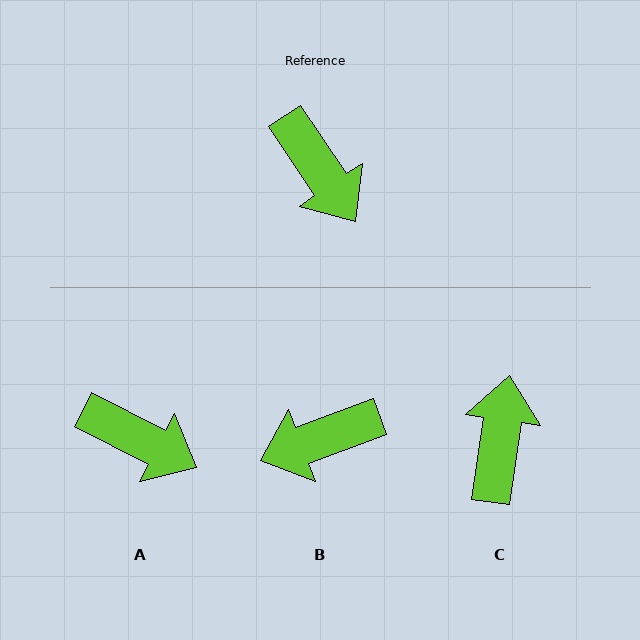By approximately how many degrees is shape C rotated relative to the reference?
Approximately 137 degrees counter-clockwise.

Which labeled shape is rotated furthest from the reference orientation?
C, about 137 degrees away.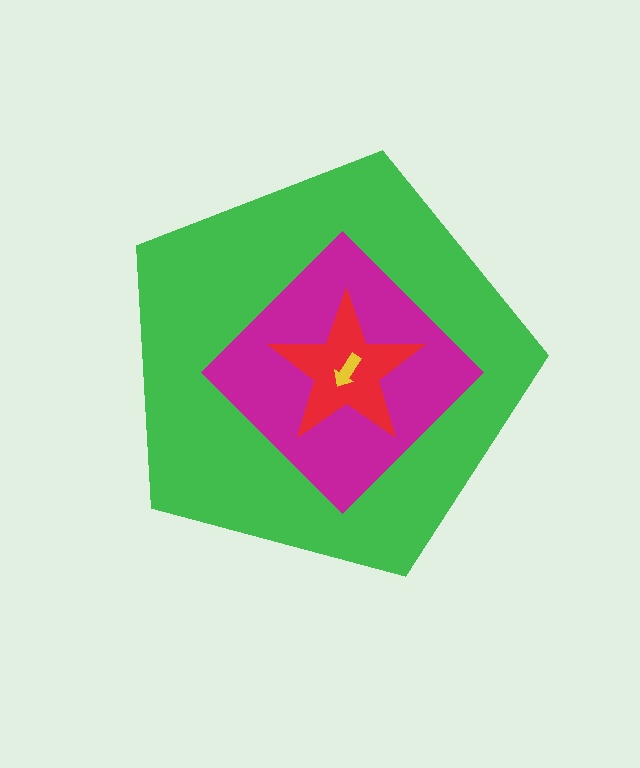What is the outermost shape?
The green pentagon.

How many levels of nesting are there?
4.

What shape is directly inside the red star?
The yellow arrow.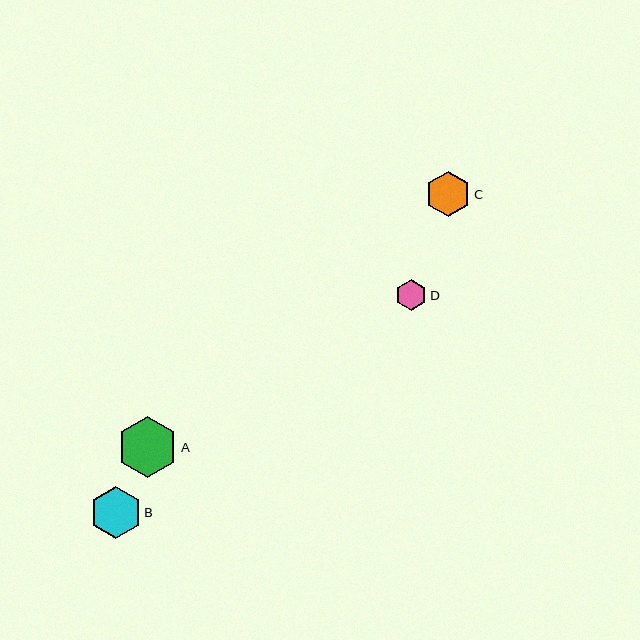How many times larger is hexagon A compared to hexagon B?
Hexagon A is approximately 1.2 times the size of hexagon B.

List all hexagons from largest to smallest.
From largest to smallest: A, B, C, D.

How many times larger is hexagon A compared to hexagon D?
Hexagon A is approximately 2.0 times the size of hexagon D.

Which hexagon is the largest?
Hexagon A is the largest with a size of approximately 61 pixels.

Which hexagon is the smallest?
Hexagon D is the smallest with a size of approximately 31 pixels.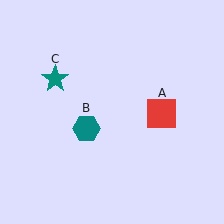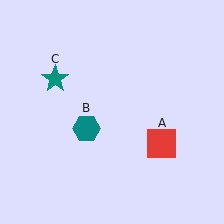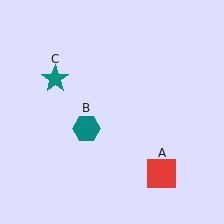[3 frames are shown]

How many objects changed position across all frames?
1 object changed position: red square (object A).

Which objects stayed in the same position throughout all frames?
Teal hexagon (object B) and teal star (object C) remained stationary.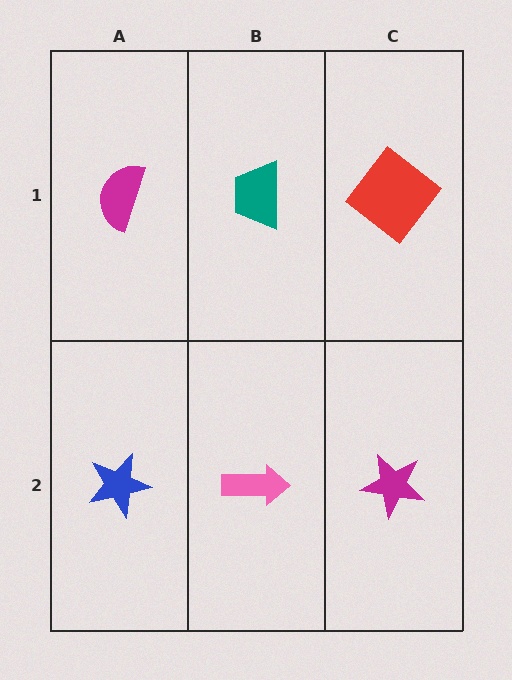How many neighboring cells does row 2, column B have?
3.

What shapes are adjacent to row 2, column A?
A magenta semicircle (row 1, column A), a pink arrow (row 2, column B).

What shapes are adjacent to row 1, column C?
A magenta star (row 2, column C), a teal trapezoid (row 1, column B).